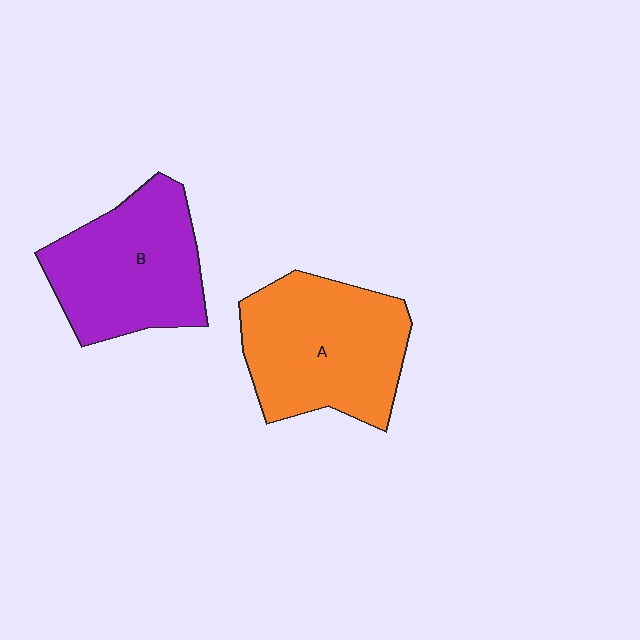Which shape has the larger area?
Shape A (orange).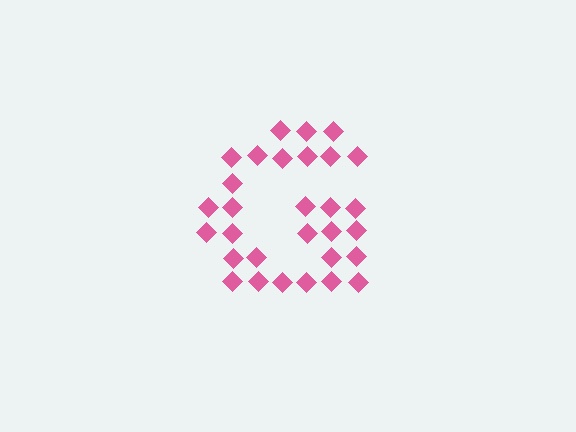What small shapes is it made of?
It is made of small diamonds.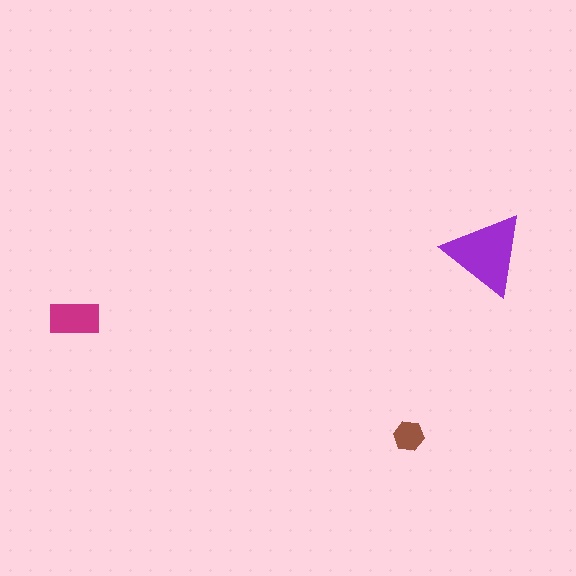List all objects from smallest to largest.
The brown hexagon, the magenta rectangle, the purple triangle.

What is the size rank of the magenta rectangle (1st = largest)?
2nd.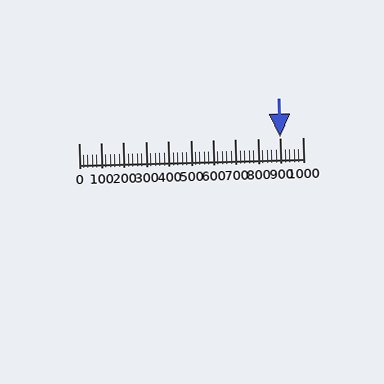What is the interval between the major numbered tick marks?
The major tick marks are spaced 100 units apart.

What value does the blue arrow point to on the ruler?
The blue arrow points to approximately 900.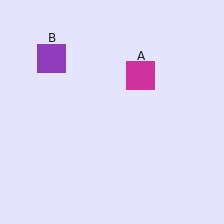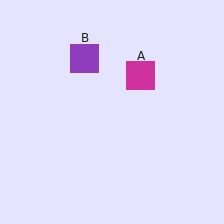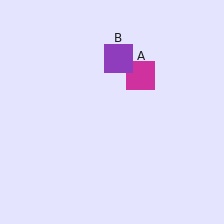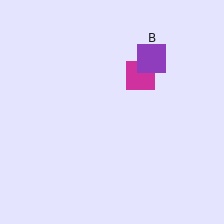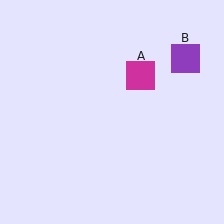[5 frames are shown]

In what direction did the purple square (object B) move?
The purple square (object B) moved right.